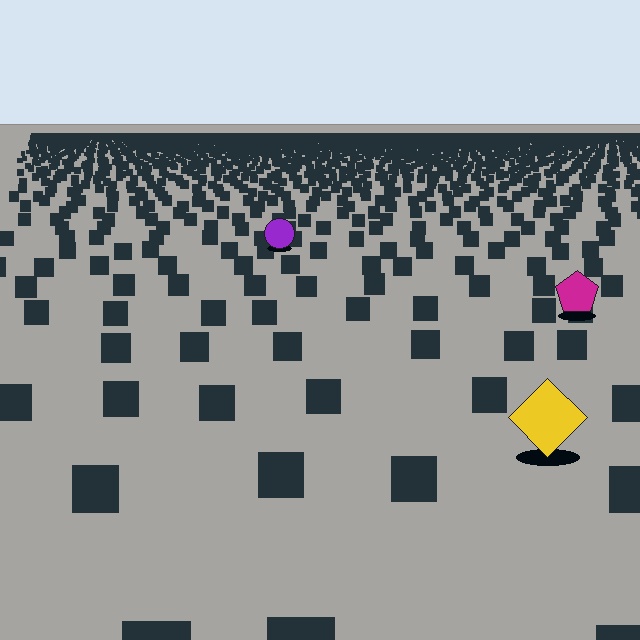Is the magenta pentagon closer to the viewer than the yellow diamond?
No. The yellow diamond is closer — you can tell from the texture gradient: the ground texture is coarser near it.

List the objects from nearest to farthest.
From nearest to farthest: the yellow diamond, the magenta pentagon, the purple circle.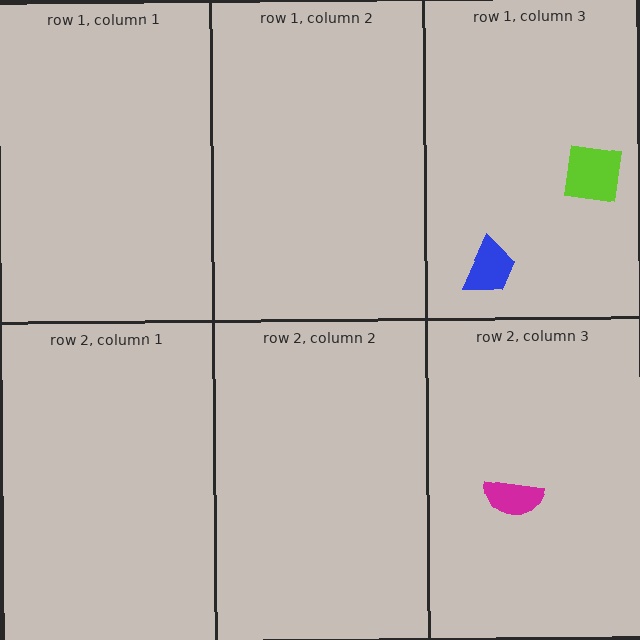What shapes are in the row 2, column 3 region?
The magenta semicircle.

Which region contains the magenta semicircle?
The row 2, column 3 region.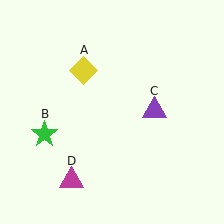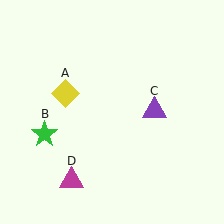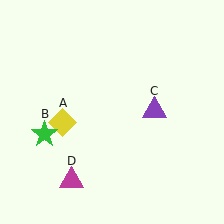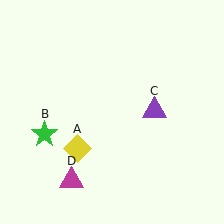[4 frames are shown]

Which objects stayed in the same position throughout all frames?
Green star (object B) and purple triangle (object C) and magenta triangle (object D) remained stationary.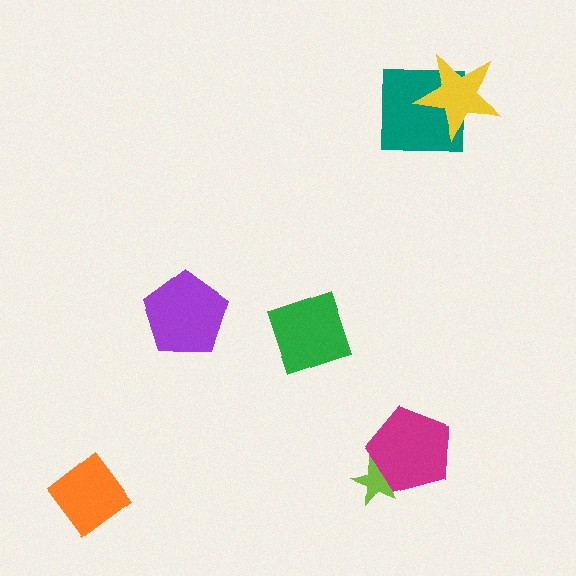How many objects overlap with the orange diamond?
0 objects overlap with the orange diamond.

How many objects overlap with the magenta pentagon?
1 object overlaps with the magenta pentagon.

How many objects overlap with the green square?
0 objects overlap with the green square.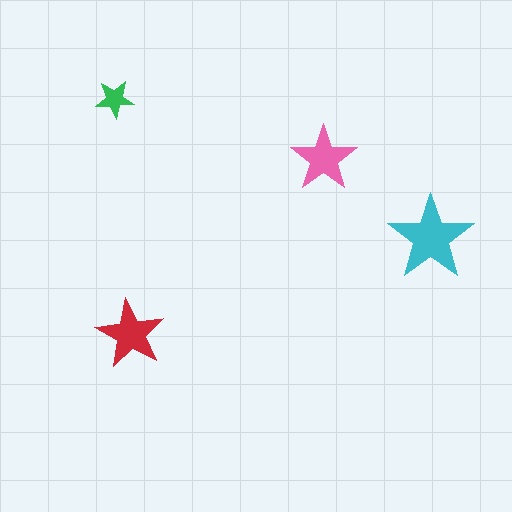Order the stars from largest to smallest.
the cyan one, the red one, the pink one, the green one.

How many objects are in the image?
There are 4 objects in the image.